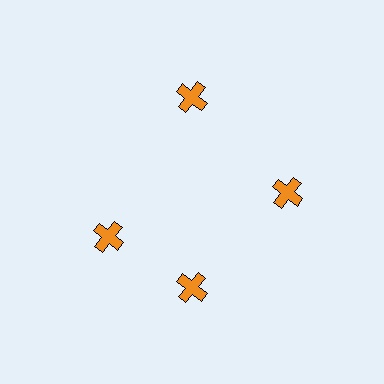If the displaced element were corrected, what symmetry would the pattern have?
It would have 4-fold rotational symmetry — the pattern would map onto itself every 90 degrees.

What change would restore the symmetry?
The symmetry would be restored by rotating it back into even spacing with its neighbors so that all 4 crosses sit at equal angles and equal distance from the center.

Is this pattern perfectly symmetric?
No. The 4 orange crosses are arranged in a ring, but one element near the 9 o'clock position is rotated out of alignment along the ring, breaking the 4-fold rotational symmetry.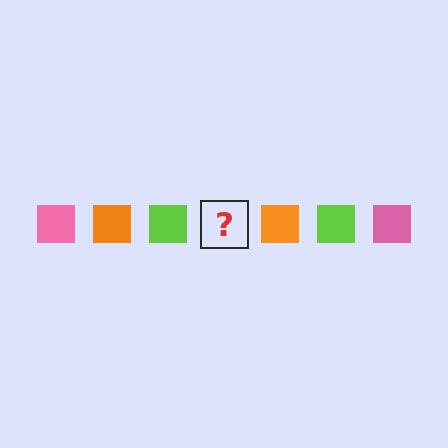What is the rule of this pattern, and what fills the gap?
The rule is that the pattern cycles through pink, orange, lime squares. The gap should be filled with a pink square.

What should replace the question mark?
The question mark should be replaced with a pink square.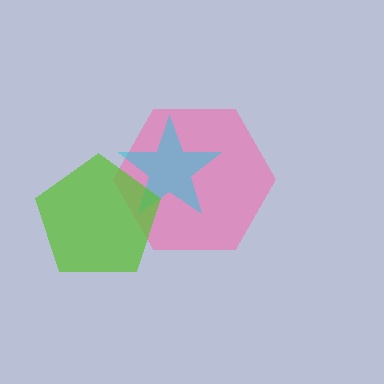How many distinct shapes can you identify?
There are 3 distinct shapes: a pink hexagon, a cyan star, a lime pentagon.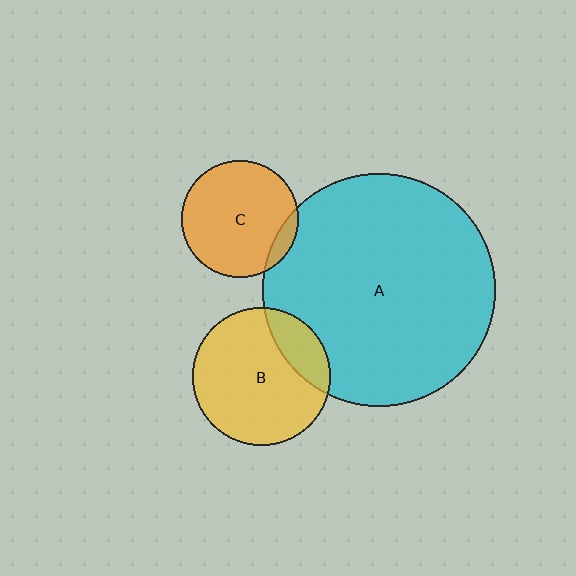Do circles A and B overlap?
Yes.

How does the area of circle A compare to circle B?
Approximately 2.8 times.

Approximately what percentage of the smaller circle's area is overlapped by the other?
Approximately 20%.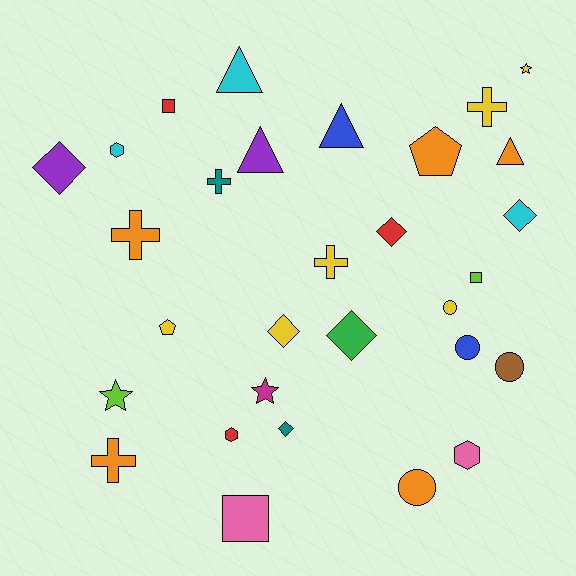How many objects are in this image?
There are 30 objects.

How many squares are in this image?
There are 3 squares.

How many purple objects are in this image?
There are 2 purple objects.